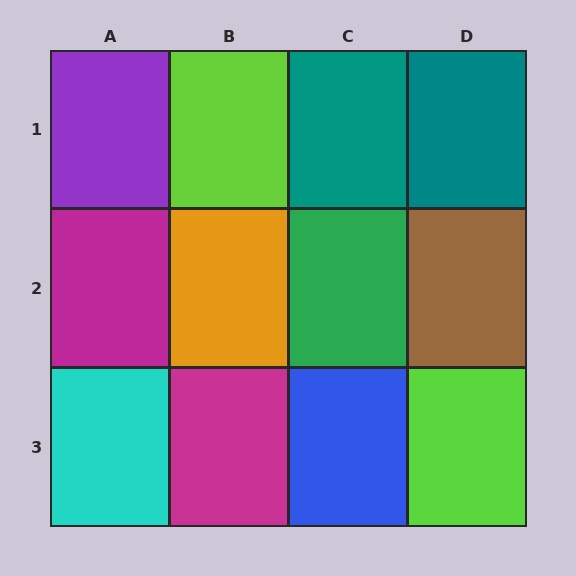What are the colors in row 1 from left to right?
Purple, lime, teal, teal.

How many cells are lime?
2 cells are lime.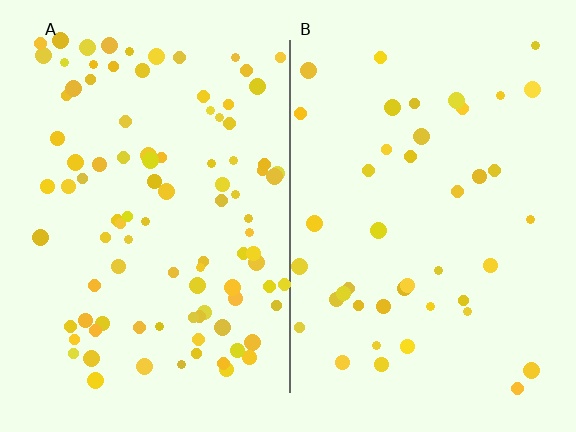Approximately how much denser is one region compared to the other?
Approximately 2.3× — region A over region B.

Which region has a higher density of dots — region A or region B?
A (the left).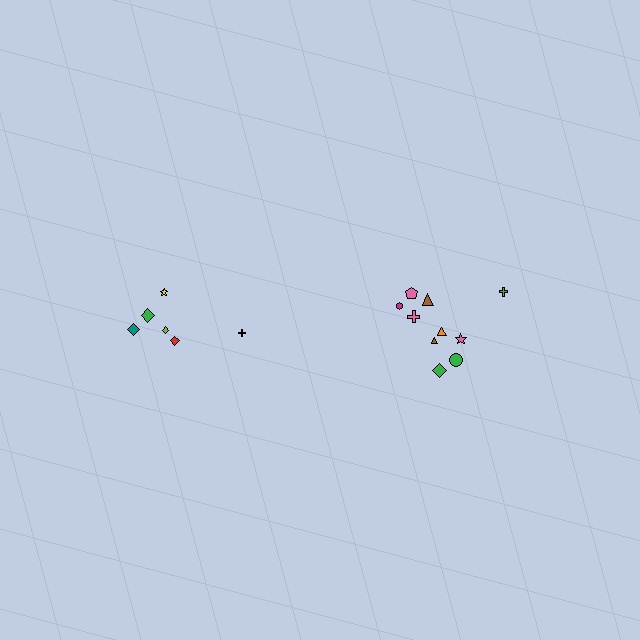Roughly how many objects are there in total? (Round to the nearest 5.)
Roughly 15 objects in total.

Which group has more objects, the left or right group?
The right group.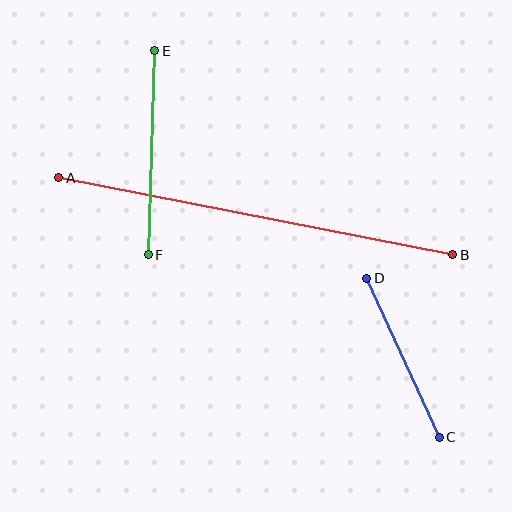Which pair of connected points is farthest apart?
Points A and B are farthest apart.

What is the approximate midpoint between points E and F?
The midpoint is at approximately (152, 153) pixels.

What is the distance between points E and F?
The distance is approximately 204 pixels.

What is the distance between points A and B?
The distance is approximately 402 pixels.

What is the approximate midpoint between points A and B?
The midpoint is at approximately (256, 216) pixels.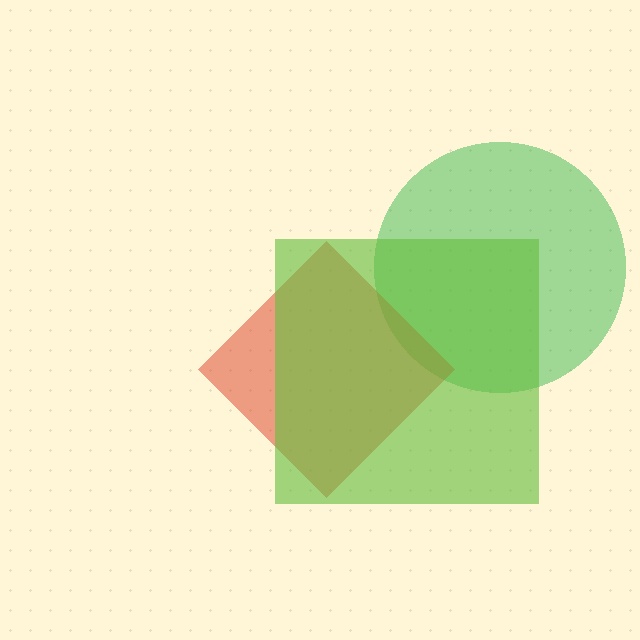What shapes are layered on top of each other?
The layered shapes are: a green circle, a red diamond, a lime square.